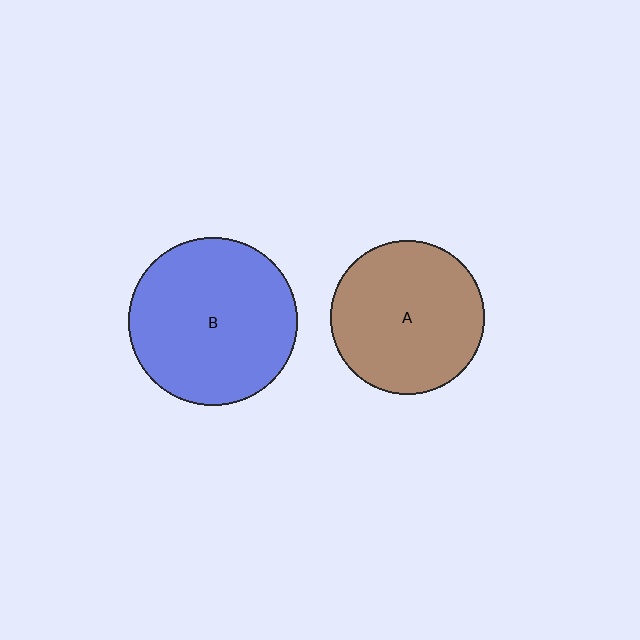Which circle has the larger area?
Circle B (blue).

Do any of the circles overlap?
No, none of the circles overlap.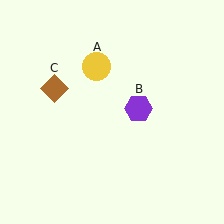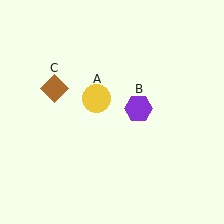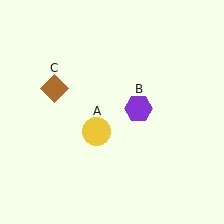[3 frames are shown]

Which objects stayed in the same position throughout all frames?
Purple hexagon (object B) and brown diamond (object C) remained stationary.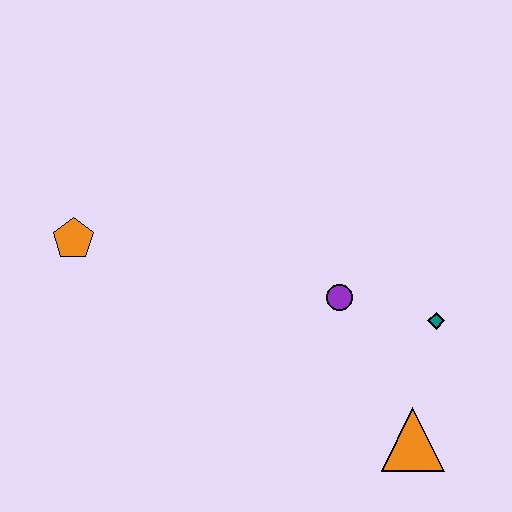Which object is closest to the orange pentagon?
The purple circle is closest to the orange pentagon.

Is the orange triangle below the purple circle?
Yes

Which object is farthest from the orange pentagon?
The orange triangle is farthest from the orange pentagon.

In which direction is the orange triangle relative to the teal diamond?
The orange triangle is below the teal diamond.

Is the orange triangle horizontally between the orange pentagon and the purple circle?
No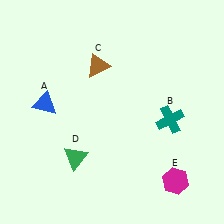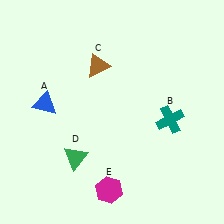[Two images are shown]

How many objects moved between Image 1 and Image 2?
1 object moved between the two images.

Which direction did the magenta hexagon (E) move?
The magenta hexagon (E) moved left.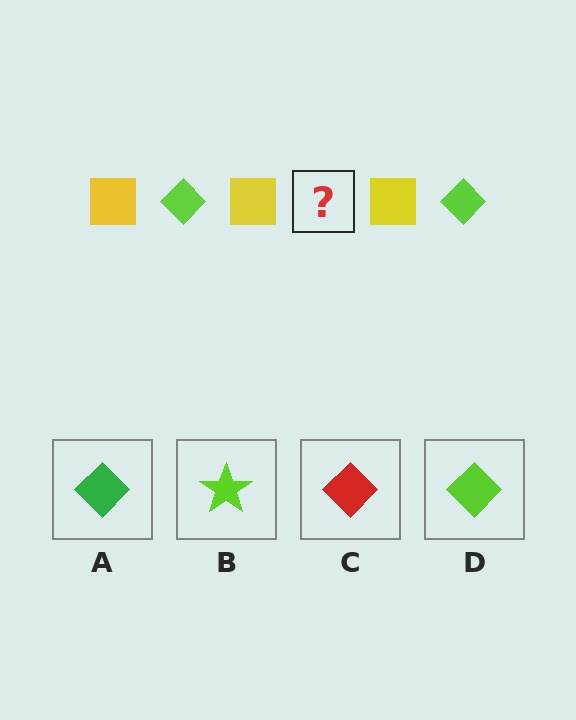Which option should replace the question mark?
Option D.